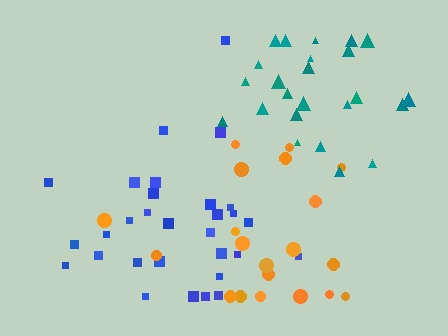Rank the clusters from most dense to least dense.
teal, blue, orange.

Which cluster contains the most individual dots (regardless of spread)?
Blue (30).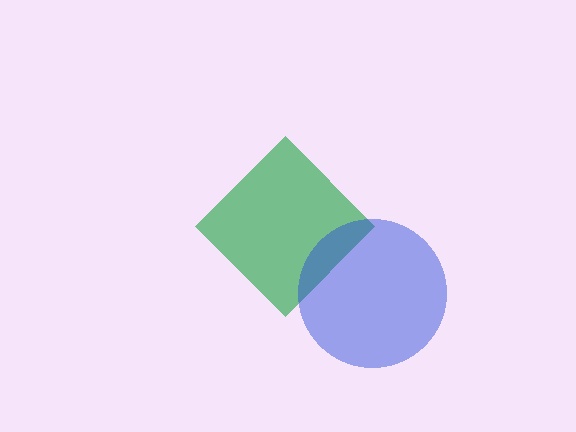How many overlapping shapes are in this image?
There are 2 overlapping shapes in the image.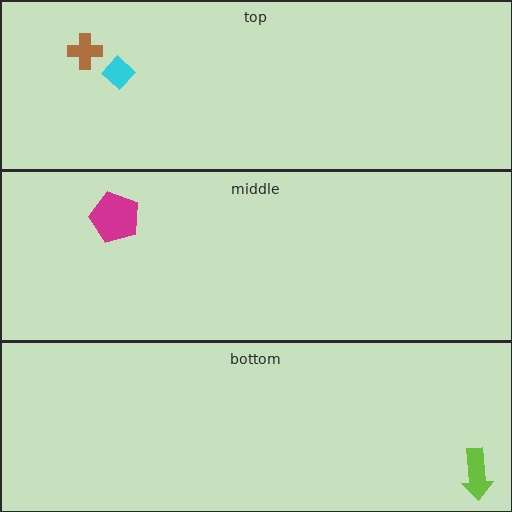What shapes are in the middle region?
The magenta pentagon.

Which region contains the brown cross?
The top region.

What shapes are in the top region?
The cyan diamond, the brown cross.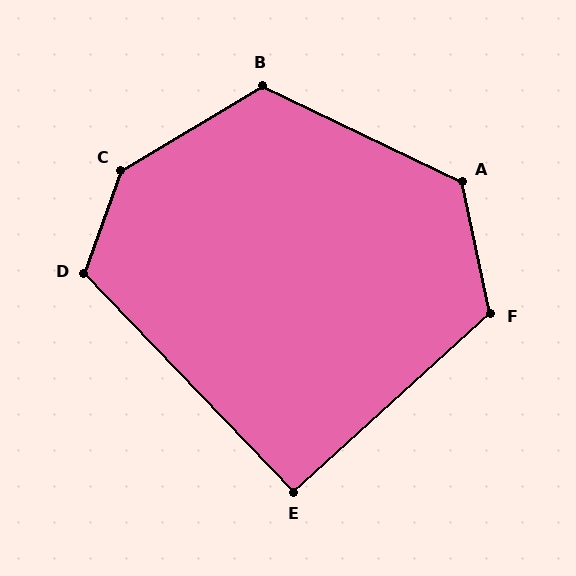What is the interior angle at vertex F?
Approximately 120 degrees (obtuse).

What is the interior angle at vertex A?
Approximately 128 degrees (obtuse).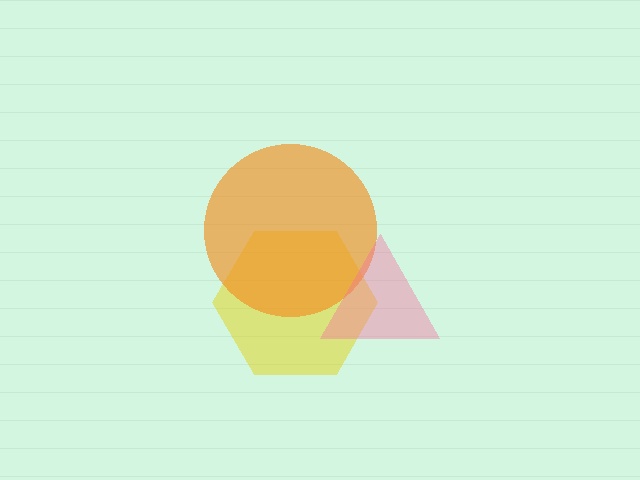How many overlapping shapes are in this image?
There are 3 overlapping shapes in the image.